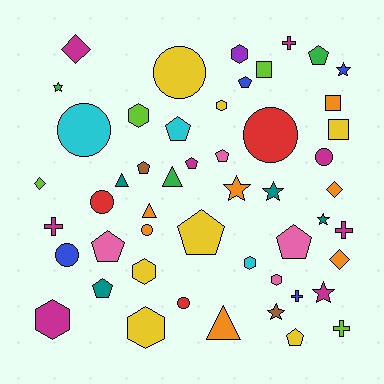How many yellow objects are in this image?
There are 7 yellow objects.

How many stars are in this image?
There are 7 stars.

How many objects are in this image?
There are 50 objects.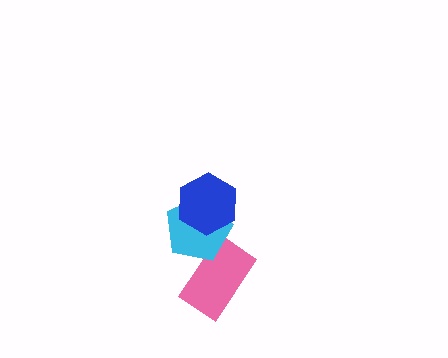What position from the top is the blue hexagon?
The blue hexagon is 1st from the top.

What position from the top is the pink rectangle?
The pink rectangle is 3rd from the top.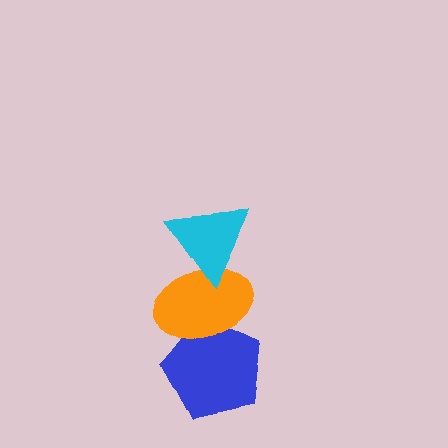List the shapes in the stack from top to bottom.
From top to bottom: the cyan triangle, the orange ellipse, the blue pentagon.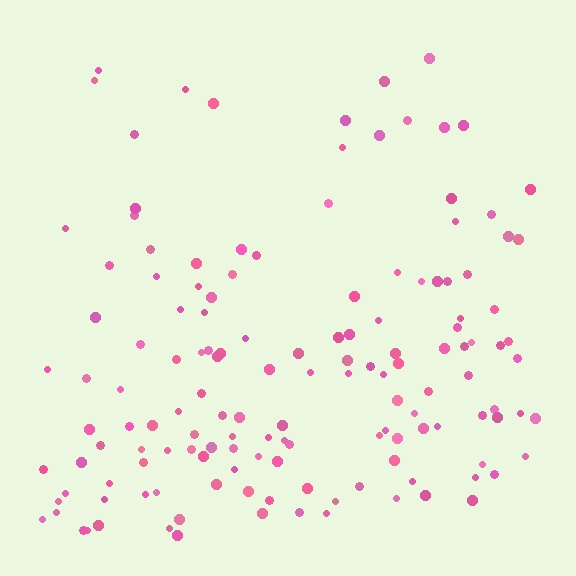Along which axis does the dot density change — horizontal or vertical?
Vertical.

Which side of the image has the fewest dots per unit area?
The top.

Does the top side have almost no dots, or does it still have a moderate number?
Still a moderate number, just noticeably fewer than the bottom.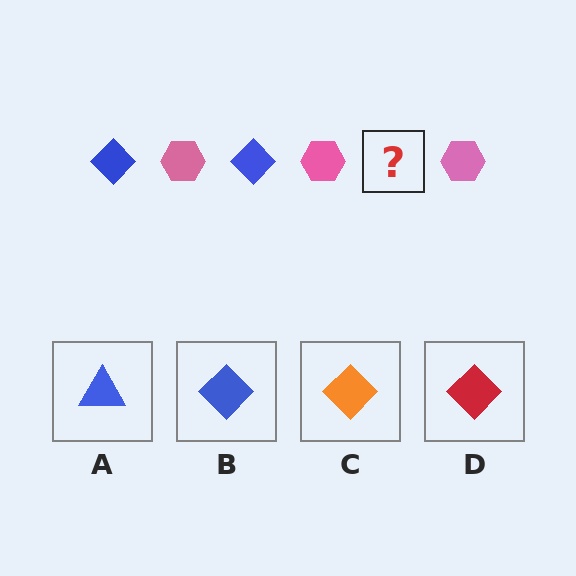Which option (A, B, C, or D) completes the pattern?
B.